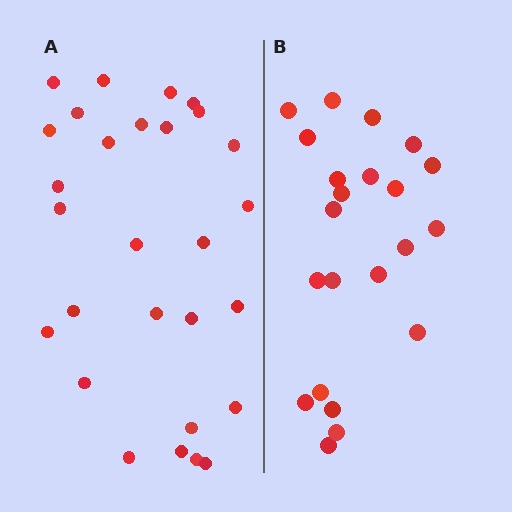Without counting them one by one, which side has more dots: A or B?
Region A (the left region) has more dots.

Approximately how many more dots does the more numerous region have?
Region A has about 6 more dots than region B.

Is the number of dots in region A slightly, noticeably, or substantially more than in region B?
Region A has noticeably more, but not dramatically so. The ratio is roughly 1.3 to 1.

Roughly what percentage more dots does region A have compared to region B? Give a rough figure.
About 25% more.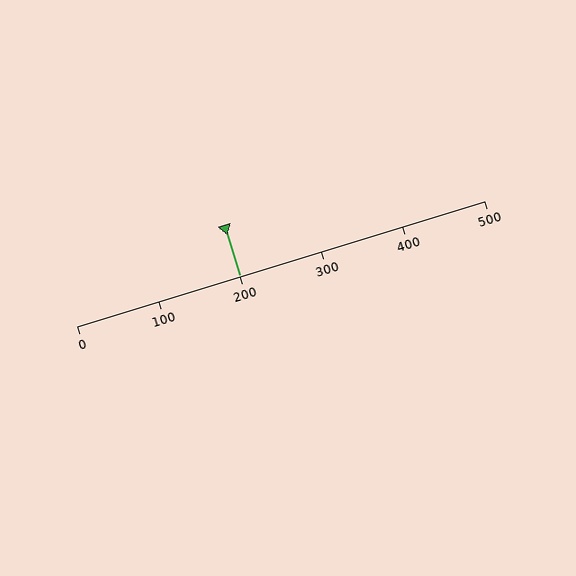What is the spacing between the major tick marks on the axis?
The major ticks are spaced 100 apart.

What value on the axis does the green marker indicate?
The marker indicates approximately 200.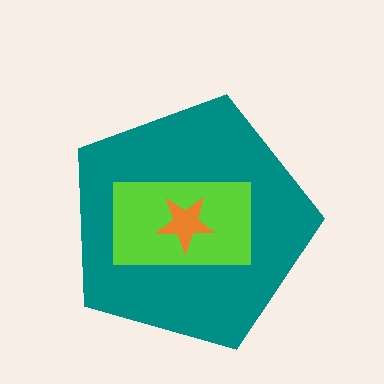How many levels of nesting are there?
3.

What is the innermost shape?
The orange star.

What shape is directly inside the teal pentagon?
The lime rectangle.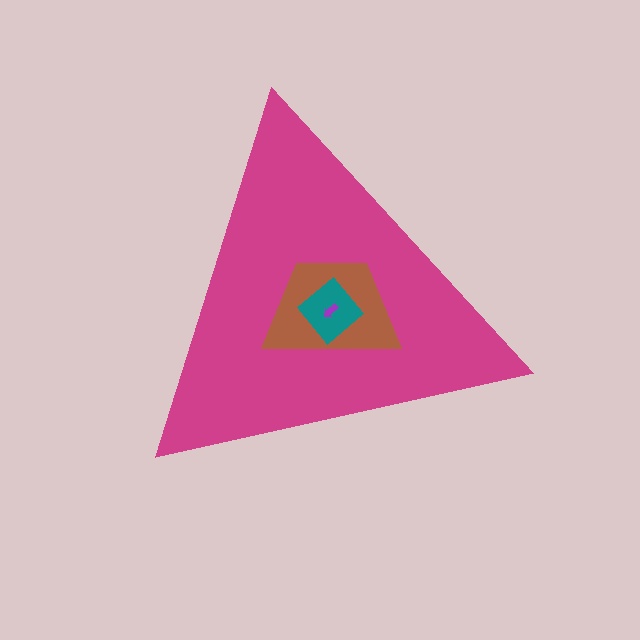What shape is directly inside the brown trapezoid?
The teal diamond.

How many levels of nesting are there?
4.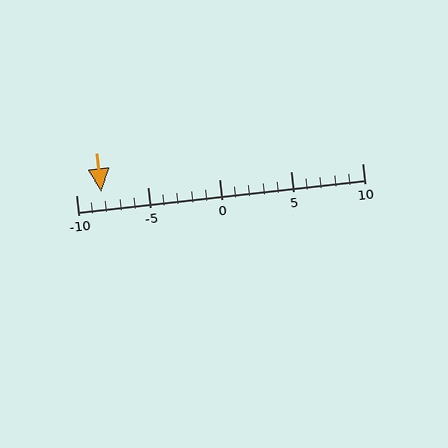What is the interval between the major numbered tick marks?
The major tick marks are spaced 5 units apart.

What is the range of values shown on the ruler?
The ruler shows values from -10 to 10.